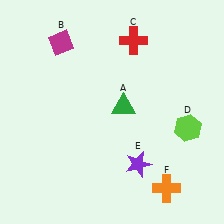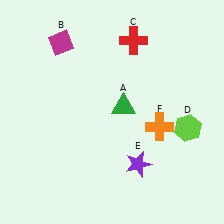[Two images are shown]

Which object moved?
The orange cross (F) moved up.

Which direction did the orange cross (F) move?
The orange cross (F) moved up.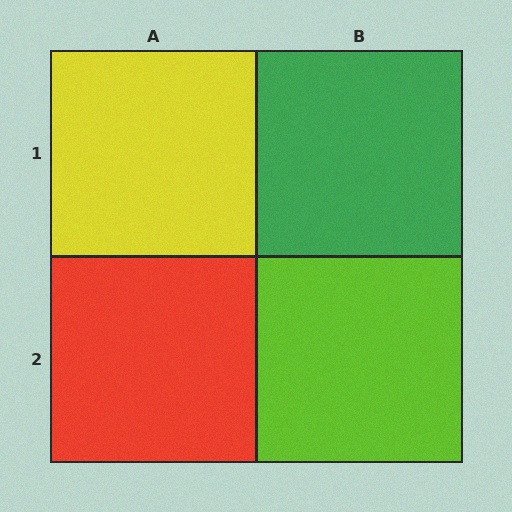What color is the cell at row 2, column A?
Red.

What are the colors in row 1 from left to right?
Yellow, green.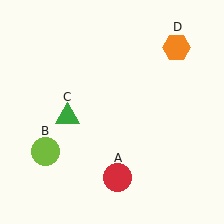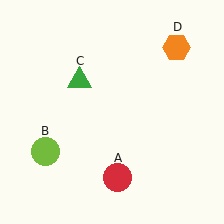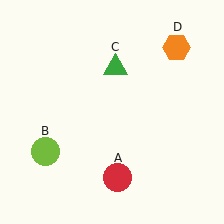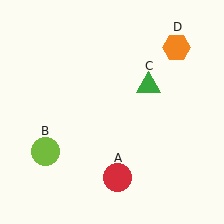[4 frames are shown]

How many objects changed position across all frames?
1 object changed position: green triangle (object C).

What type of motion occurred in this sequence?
The green triangle (object C) rotated clockwise around the center of the scene.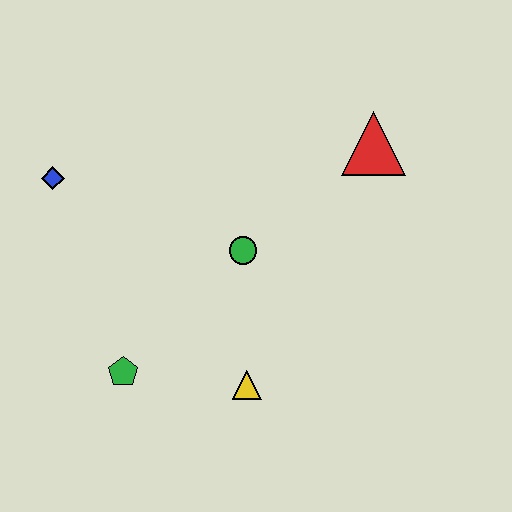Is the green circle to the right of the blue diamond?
Yes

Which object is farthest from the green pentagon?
The red triangle is farthest from the green pentagon.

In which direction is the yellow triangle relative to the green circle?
The yellow triangle is below the green circle.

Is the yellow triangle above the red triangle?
No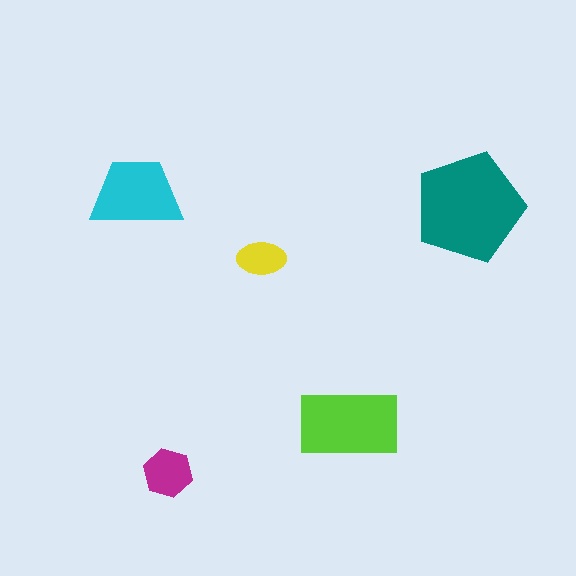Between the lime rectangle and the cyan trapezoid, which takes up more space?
The lime rectangle.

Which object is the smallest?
The yellow ellipse.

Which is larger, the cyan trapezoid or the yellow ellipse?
The cyan trapezoid.